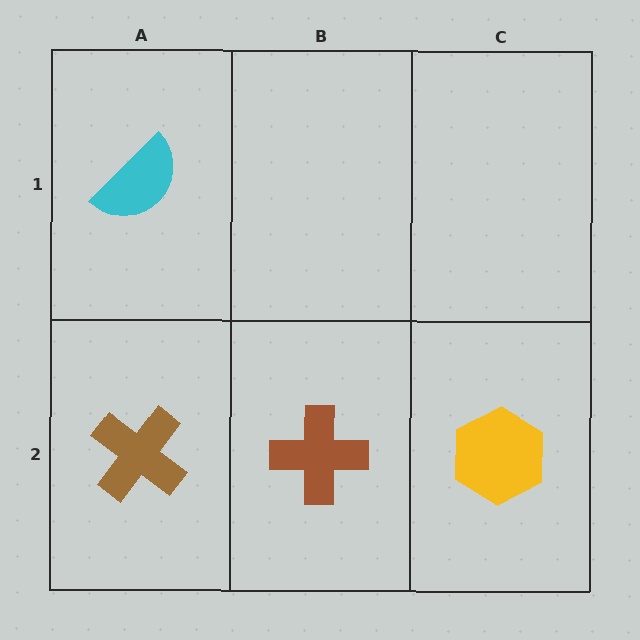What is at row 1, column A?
A cyan semicircle.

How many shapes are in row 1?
1 shape.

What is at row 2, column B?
A brown cross.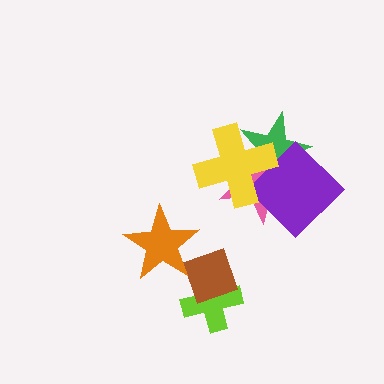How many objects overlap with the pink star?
3 objects overlap with the pink star.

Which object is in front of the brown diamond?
The orange star is in front of the brown diamond.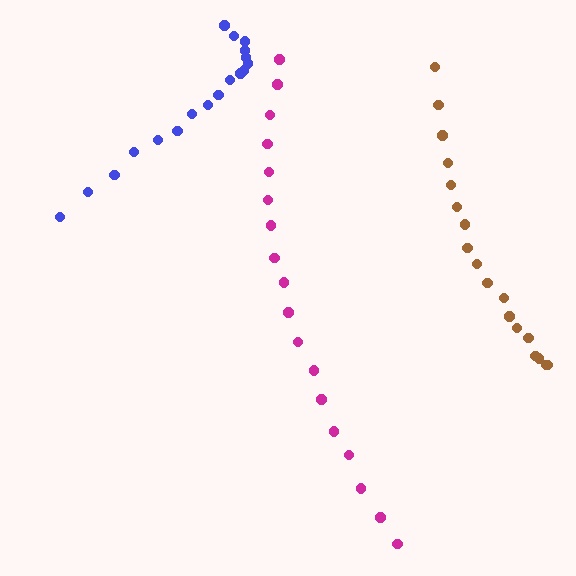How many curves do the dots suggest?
There are 3 distinct paths.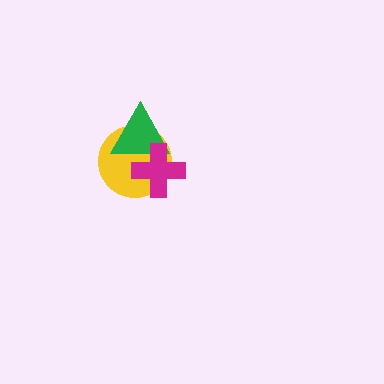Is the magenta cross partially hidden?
No, no other shape covers it.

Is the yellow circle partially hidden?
Yes, it is partially covered by another shape.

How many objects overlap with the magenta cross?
2 objects overlap with the magenta cross.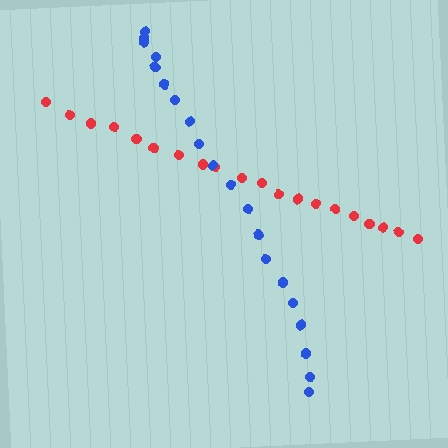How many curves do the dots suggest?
There are 2 distinct paths.